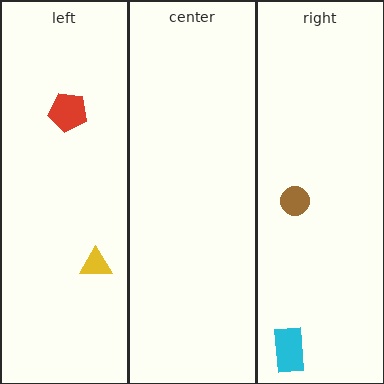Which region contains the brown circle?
The right region.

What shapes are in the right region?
The cyan rectangle, the brown circle.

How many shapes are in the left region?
2.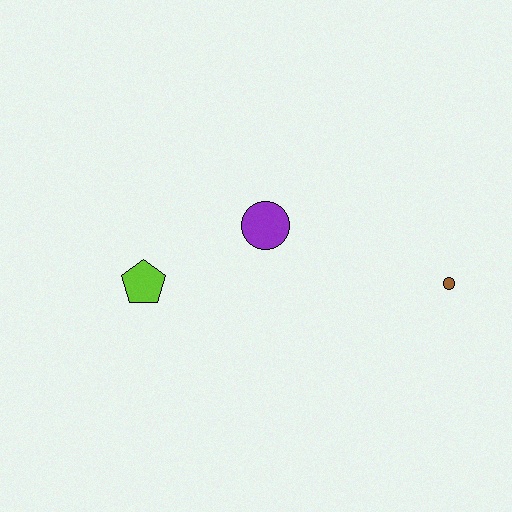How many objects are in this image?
There are 3 objects.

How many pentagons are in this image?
There is 1 pentagon.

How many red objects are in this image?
There are no red objects.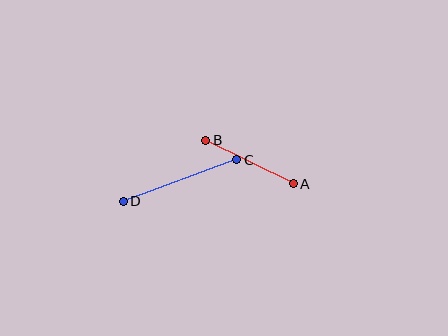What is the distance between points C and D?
The distance is approximately 121 pixels.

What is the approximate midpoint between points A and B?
The midpoint is at approximately (250, 162) pixels.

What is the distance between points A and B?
The distance is approximately 97 pixels.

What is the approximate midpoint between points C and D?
The midpoint is at approximately (180, 180) pixels.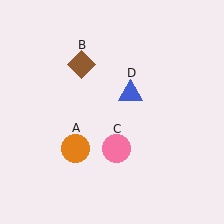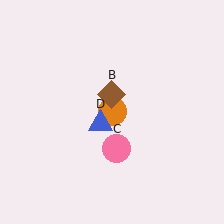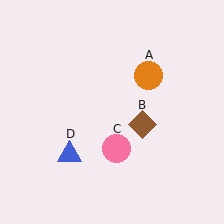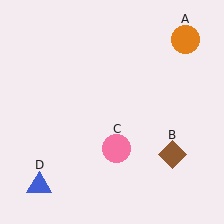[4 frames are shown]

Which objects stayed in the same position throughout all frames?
Pink circle (object C) remained stationary.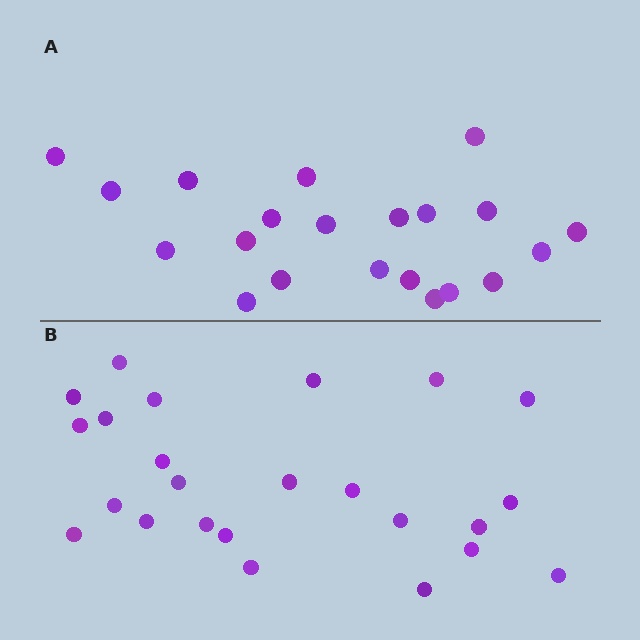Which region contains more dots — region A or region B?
Region B (the bottom region) has more dots.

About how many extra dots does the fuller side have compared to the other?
Region B has just a few more — roughly 2 or 3 more dots than region A.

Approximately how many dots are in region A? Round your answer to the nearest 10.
About 20 dots. (The exact count is 21, which rounds to 20.)